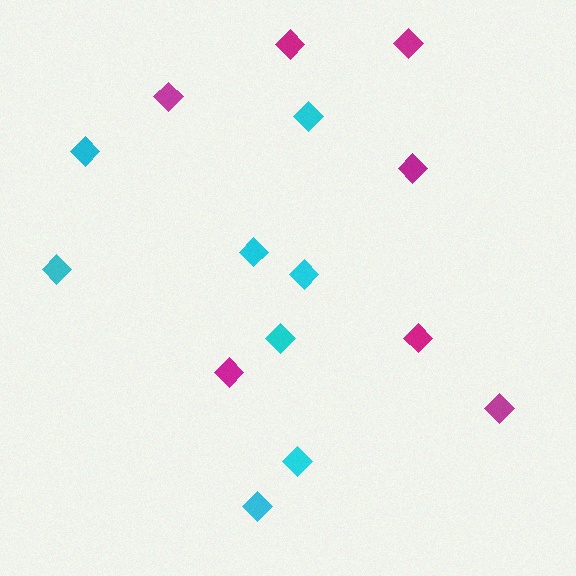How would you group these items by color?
There are 2 groups: one group of cyan diamonds (8) and one group of magenta diamonds (7).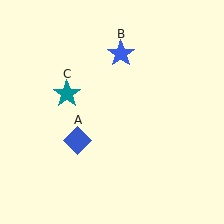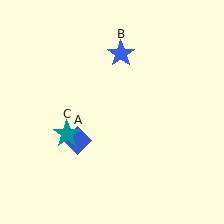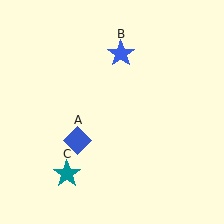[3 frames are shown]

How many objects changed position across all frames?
1 object changed position: teal star (object C).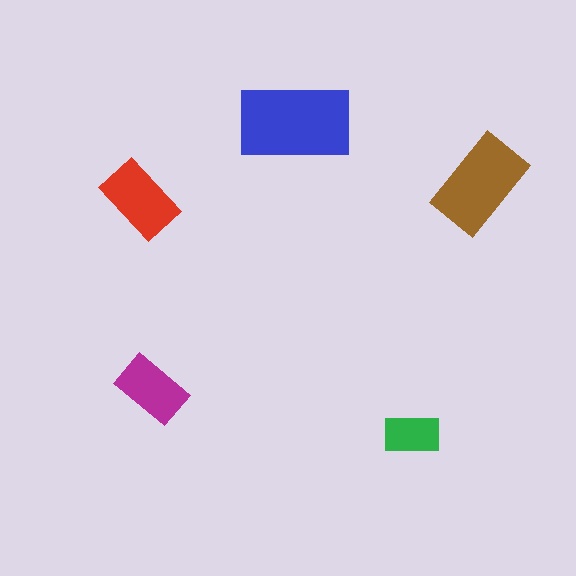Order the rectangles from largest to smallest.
the blue one, the brown one, the red one, the magenta one, the green one.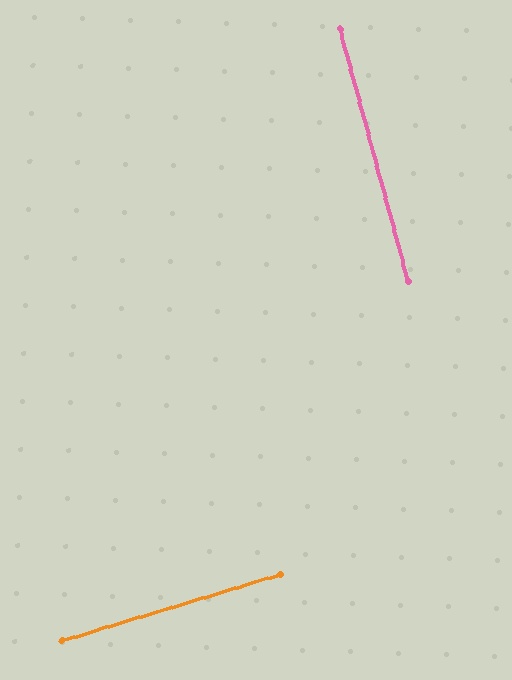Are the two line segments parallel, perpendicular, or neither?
Perpendicular — they meet at approximately 88°.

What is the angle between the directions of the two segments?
Approximately 88 degrees.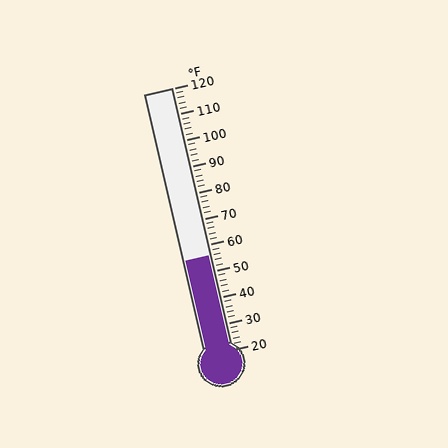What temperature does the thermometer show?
The thermometer shows approximately 56°F.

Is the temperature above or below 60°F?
The temperature is below 60°F.